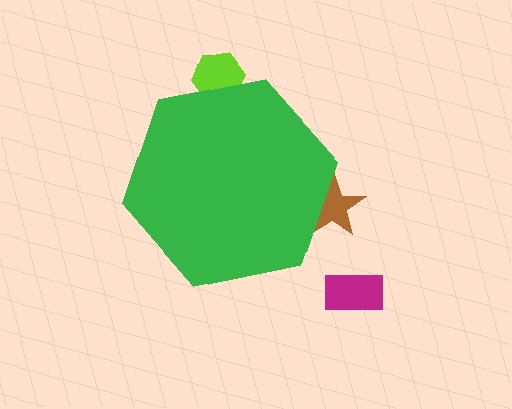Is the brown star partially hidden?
Yes, the brown star is partially hidden behind the green hexagon.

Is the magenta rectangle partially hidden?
No, the magenta rectangle is fully visible.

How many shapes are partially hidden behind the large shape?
2 shapes are partially hidden.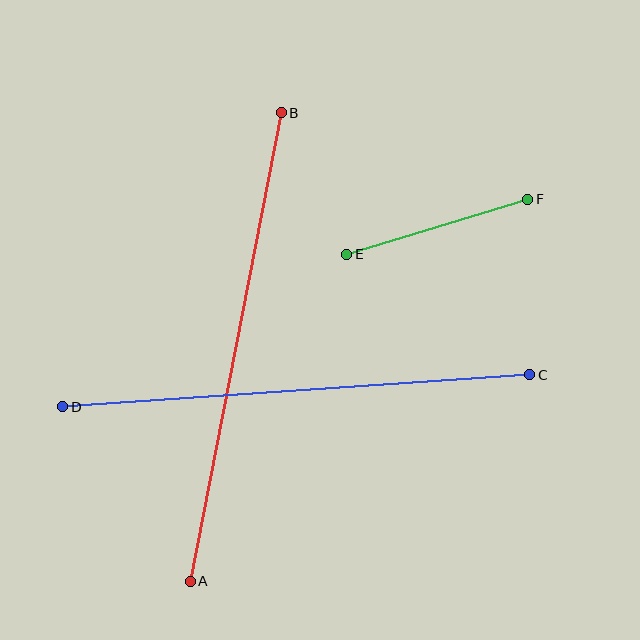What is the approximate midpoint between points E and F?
The midpoint is at approximately (437, 227) pixels.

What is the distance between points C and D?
The distance is approximately 468 pixels.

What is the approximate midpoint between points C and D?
The midpoint is at approximately (296, 391) pixels.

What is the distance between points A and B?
The distance is approximately 477 pixels.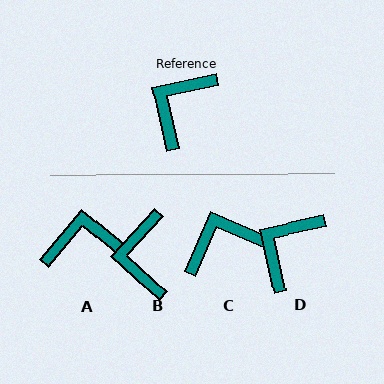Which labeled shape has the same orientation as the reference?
D.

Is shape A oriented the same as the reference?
No, it is off by about 52 degrees.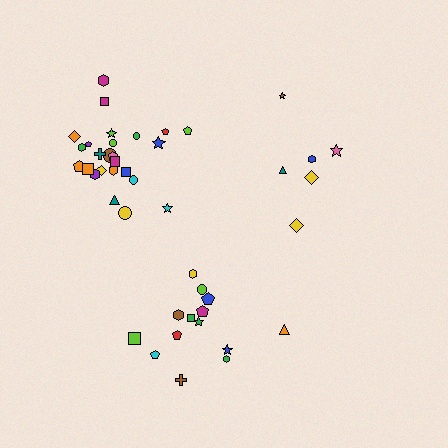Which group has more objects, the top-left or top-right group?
The top-left group.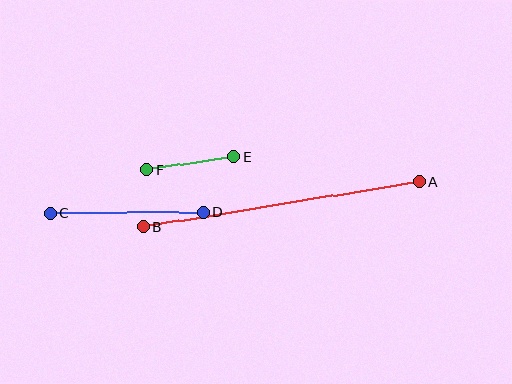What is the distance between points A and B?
The distance is approximately 280 pixels.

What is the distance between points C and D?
The distance is approximately 153 pixels.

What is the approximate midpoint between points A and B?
The midpoint is at approximately (281, 204) pixels.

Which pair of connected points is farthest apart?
Points A and B are farthest apart.